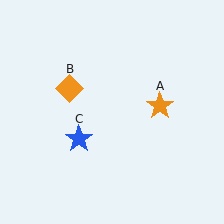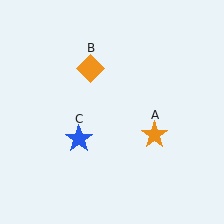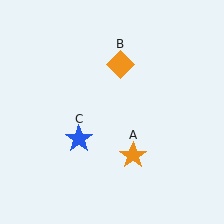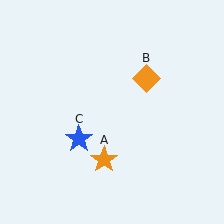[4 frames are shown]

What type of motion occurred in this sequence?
The orange star (object A), orange diamond (object B) rotated clockwise around the center of the scene.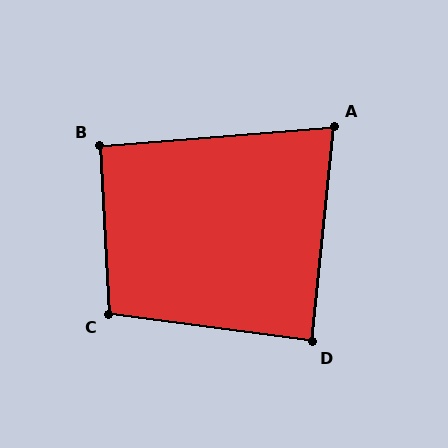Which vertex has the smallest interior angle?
A, at approximately 80 degrees.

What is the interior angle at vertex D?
Approximately 88 degrees (approximately right).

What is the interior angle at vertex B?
Approximately 92 degrees (approximately right).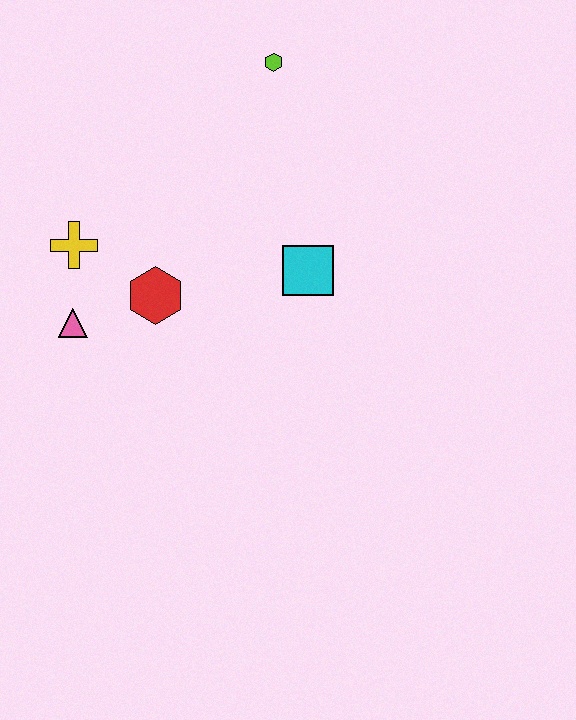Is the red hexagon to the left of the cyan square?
Yes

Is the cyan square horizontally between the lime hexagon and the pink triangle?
No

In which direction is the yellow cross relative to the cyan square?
The yellow cross is to the left of the cyan square.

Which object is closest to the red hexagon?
The pink triangle is closest to the red hexagon.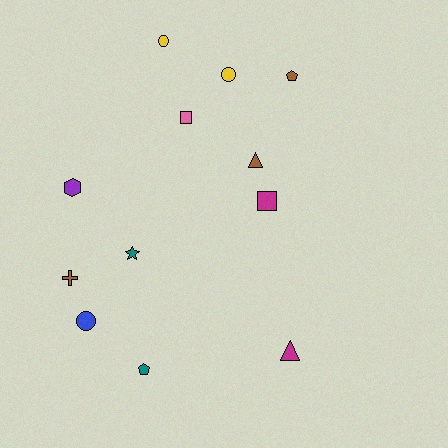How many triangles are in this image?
There are 2 triangles.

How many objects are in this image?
There are 12 objects.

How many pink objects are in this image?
There is 1 pink object.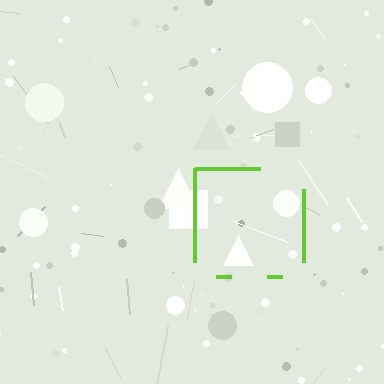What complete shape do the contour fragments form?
The contour fragments form a square.